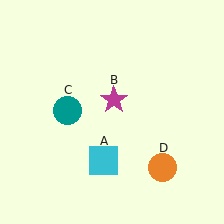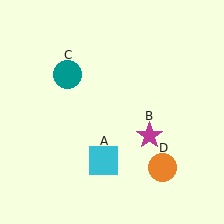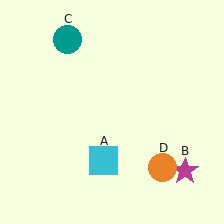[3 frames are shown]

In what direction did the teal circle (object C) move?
The teal circle (object C) moved up.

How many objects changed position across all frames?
2 objects changed position: magenta star (object B), teal circle (object C).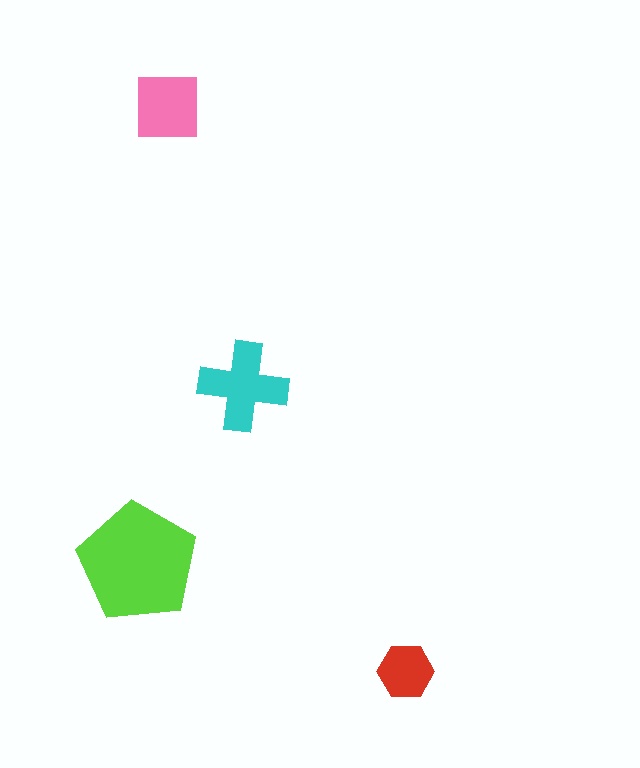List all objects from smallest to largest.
The red hexagon, the pink square, the cyan cross, the lime pentagon.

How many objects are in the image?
There are 4 objects in the image.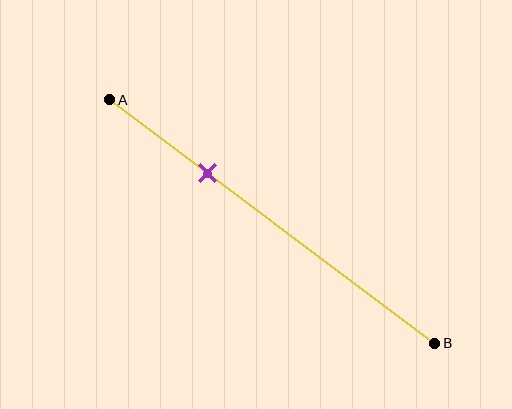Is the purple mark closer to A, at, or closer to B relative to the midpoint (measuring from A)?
The purple mark is closer to point A than the midpoint of segment AB.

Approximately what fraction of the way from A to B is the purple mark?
The purple mark is approximately 30% of the way from A to B.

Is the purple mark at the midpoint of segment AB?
No, the mark is at about 30% from A, not at the 50% midpoint.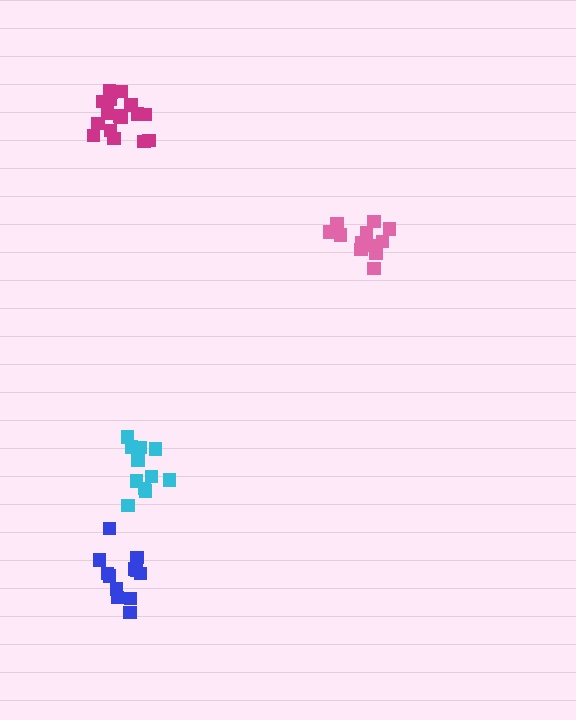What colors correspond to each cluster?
The clusters are colored: blue, cyan, pink, magenta.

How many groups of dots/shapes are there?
There are 4 groups.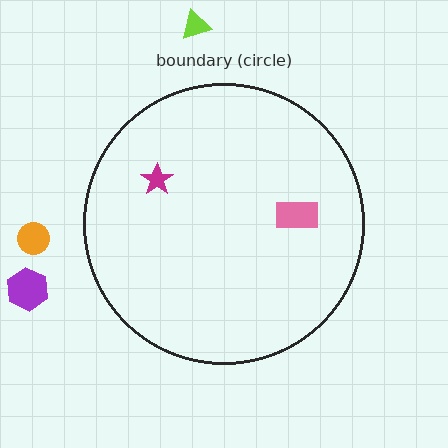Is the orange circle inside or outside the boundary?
Outside.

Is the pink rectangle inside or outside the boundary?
Inside.